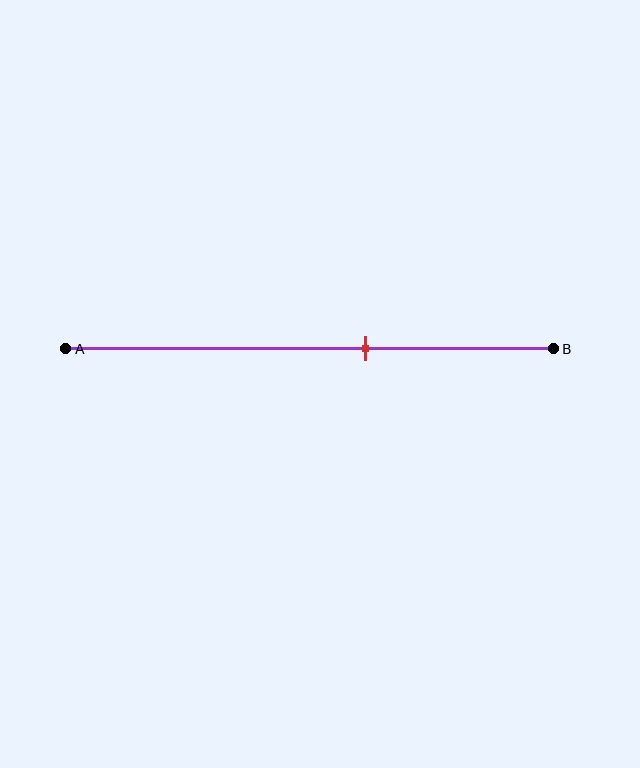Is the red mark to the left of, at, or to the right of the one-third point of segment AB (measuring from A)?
The red mark is to the right of the one-third point of segment AB.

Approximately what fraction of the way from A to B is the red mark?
The red mark is approximately 60% of the way from A to B.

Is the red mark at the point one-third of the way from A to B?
No, the mark is at about 60% from A, not at the 33% one-third point.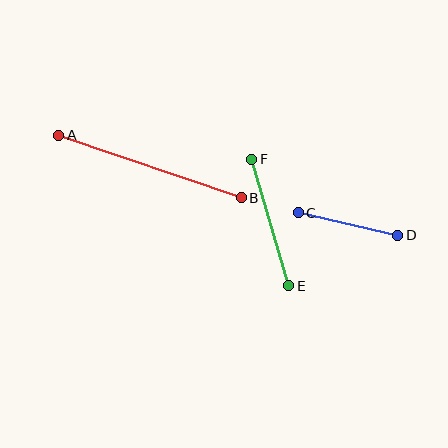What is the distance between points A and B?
The distance is approximately 193 pixels.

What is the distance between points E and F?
The distance is approximately 132 pixels.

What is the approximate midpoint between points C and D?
The midpoint is at approximately (348, 224) pixels.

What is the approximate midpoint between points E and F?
The midpoint is at approximately (270, 222) pixels.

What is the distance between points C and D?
The distance is approximately 102 pixels.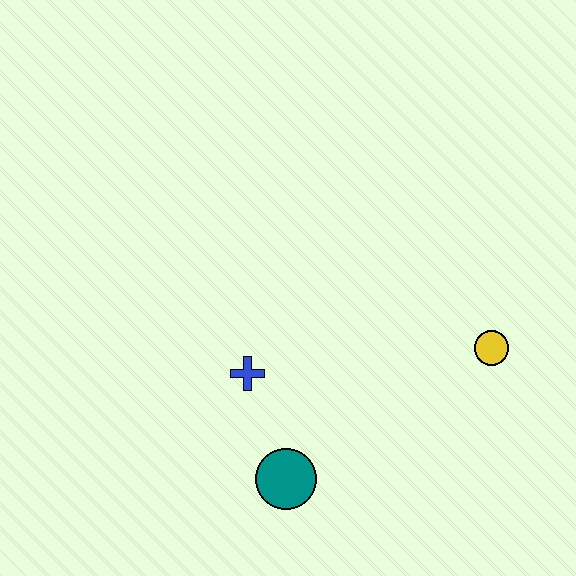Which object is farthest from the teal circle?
The yellow circle is farthest from the teal circle.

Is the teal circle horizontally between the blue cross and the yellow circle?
Yes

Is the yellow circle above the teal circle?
Yes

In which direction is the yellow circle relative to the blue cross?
The yellow circle is to the right of the blue cross.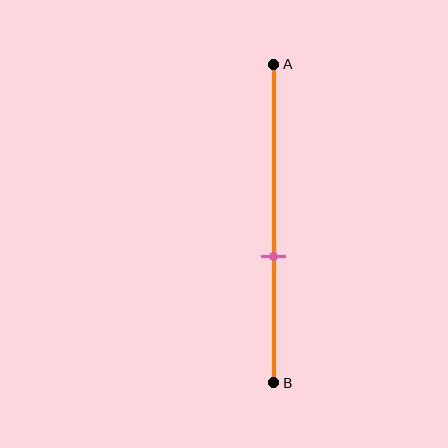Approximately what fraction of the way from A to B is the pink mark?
The pink mark is approximately 60% of the way from A to B.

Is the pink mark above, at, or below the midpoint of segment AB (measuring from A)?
The pink mark is below the midpoint of segment AB.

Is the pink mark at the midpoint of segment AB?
No, the mark is at about 60% from A, not at the 50% midpoint.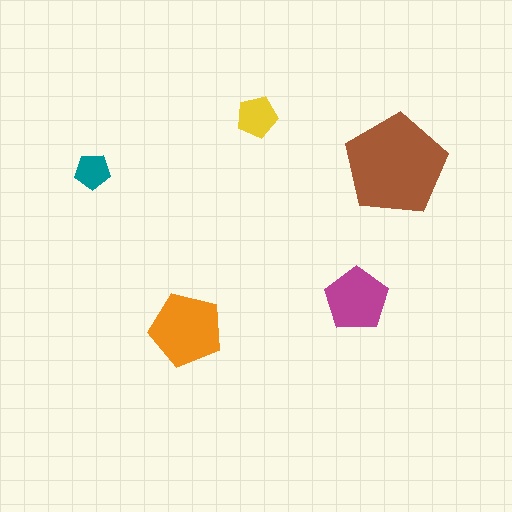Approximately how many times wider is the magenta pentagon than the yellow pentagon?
About 1.5 times wider.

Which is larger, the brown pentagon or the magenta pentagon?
The brown one.